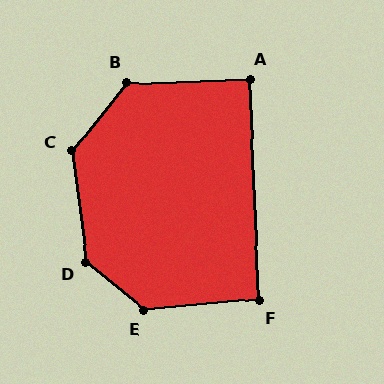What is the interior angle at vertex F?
Approximately 92 degrees (approximately right).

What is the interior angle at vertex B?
Approximately 131 degrees (obtuse).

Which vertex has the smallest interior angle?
A, at approximately 91 degrees.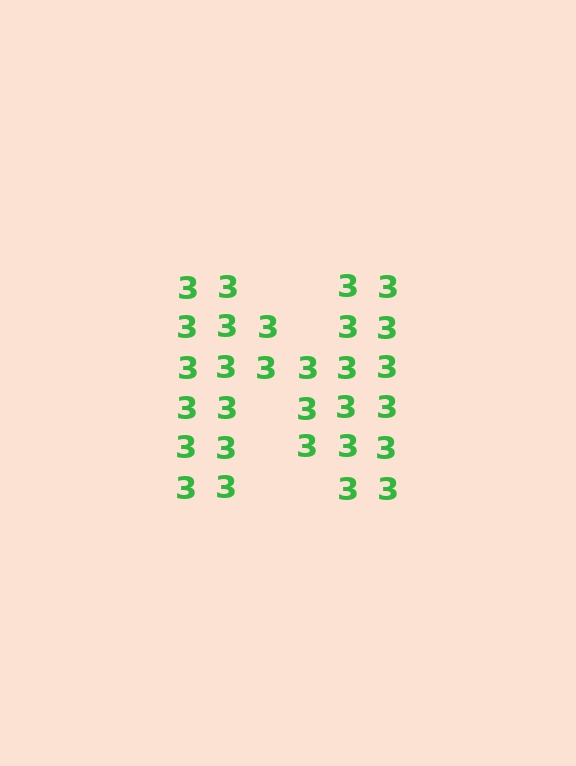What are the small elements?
The small elements are digit 3's.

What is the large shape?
The large shape is the letter N.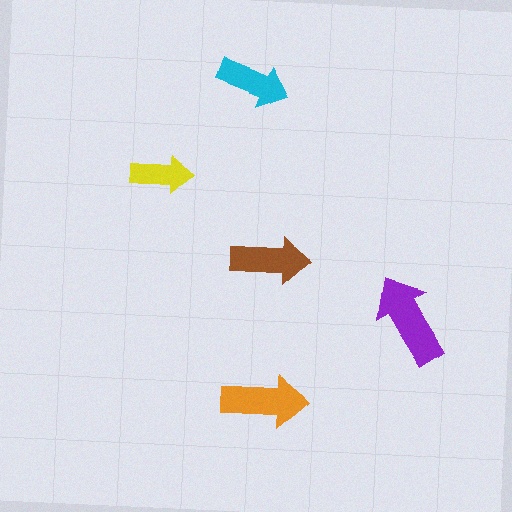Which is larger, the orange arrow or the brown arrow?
The orange one.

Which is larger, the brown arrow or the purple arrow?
The purple one.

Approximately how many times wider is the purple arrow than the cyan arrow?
About 1.5 times wider.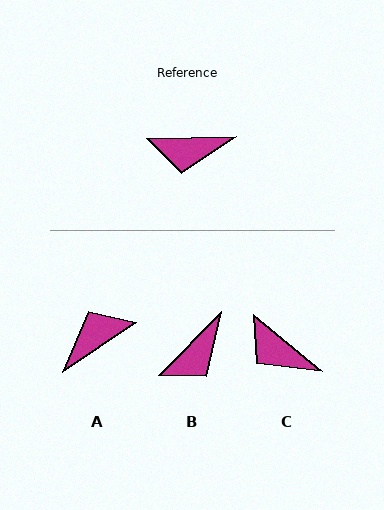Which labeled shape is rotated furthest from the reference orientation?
A, about 147 degrees away.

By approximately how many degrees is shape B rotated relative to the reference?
Approximately 43 degrees counter-clockwise.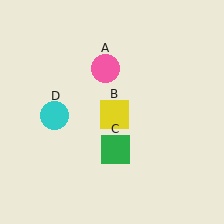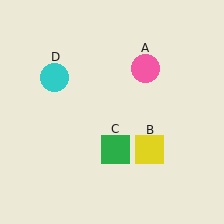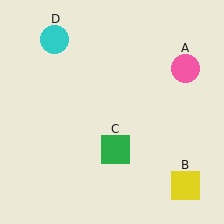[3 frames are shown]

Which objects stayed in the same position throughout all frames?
Green square (object C) remained stationary.